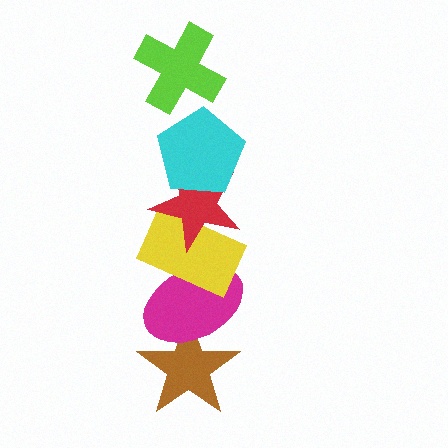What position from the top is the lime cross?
The lime cross is 1st from the top.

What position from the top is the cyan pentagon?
The cyan pentagon is 2nd from the top.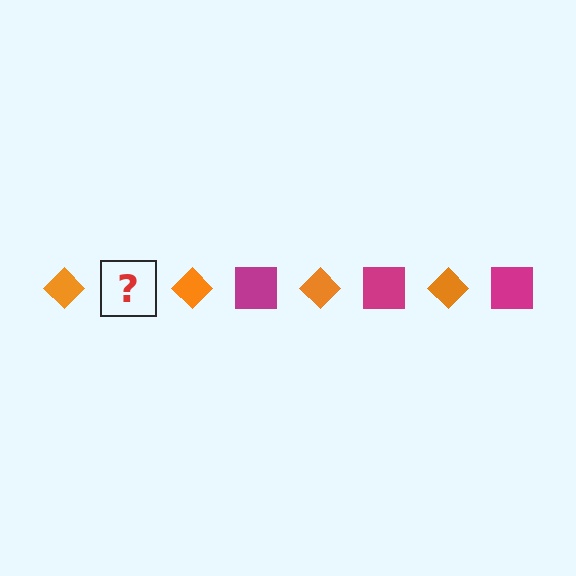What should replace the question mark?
The question mark should be replaced with a magenta square.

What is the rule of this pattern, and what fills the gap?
The rule is that the pattern alternates between orange diamond and magenta square. The gap should be filled with a magenta square.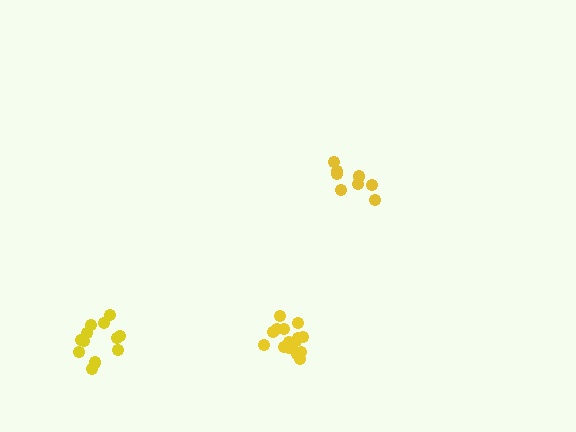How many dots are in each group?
Group 1: 9 dots, Group 2: 15 dots, Group 3: 12 dots (36 total).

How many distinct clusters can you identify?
There are 3 distinct clusters.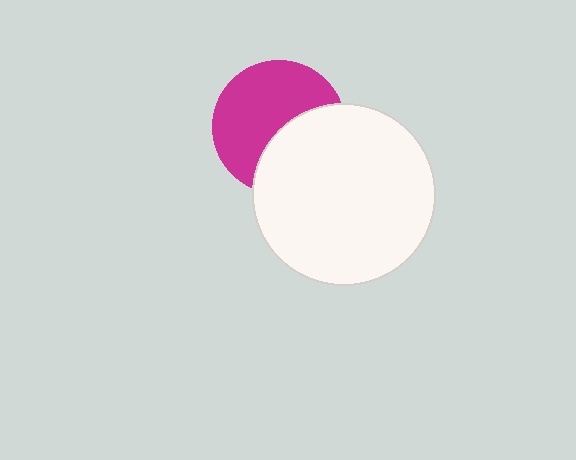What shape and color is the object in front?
The object in front is a white circle.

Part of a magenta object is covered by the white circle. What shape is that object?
It is a circle.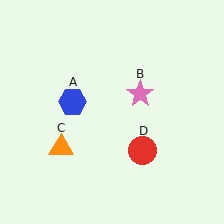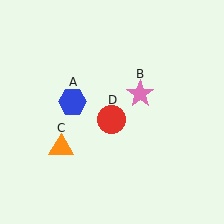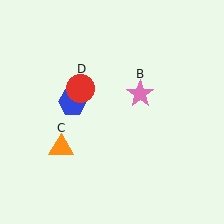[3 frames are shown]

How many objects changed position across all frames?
1 object changed position: red circle (object D).